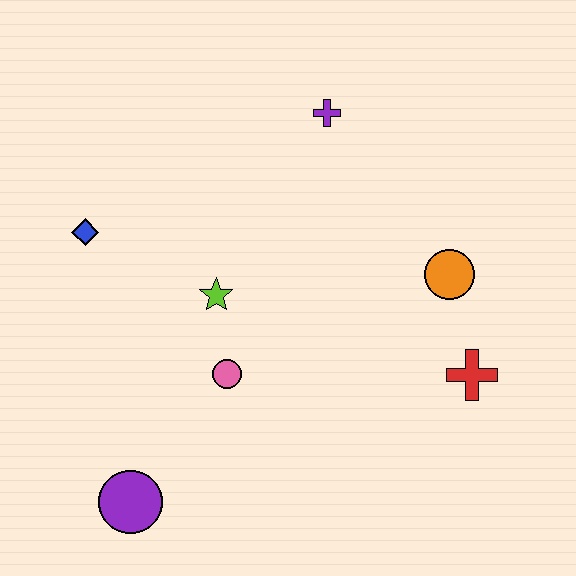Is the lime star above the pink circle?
Yes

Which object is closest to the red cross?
The orange circle is closest to the red cross.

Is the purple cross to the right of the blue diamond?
Yes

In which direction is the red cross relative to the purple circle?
The red cross is to the right of the purple circle.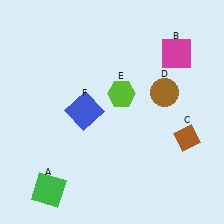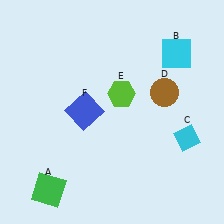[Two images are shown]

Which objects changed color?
B changed from magenta to cyan. C changed from brown to cyan.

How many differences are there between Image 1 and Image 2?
There are 2 differences between the two images.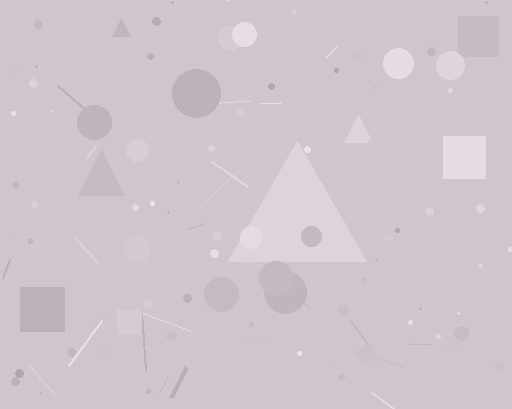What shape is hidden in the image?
A triangle is hidden in the image.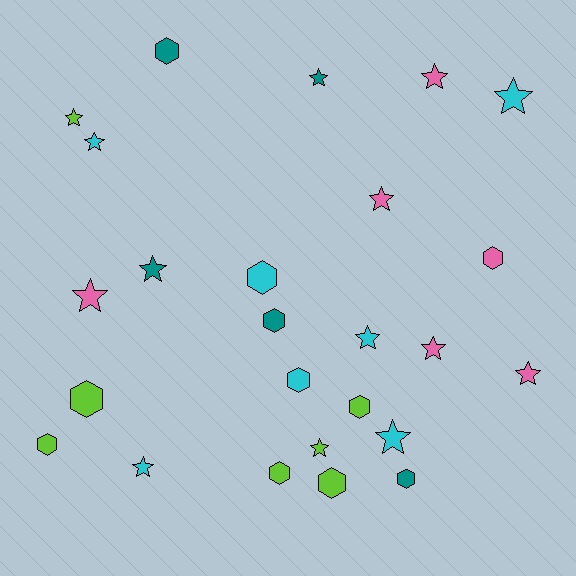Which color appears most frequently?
Cyan, with 7 objects.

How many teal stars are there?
There are 2 teal stars.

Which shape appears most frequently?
Star, with 14 objects.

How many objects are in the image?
There are 25 objects.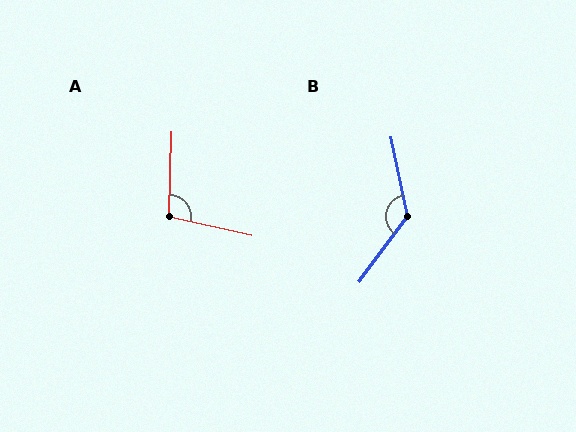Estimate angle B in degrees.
Approximately 132 degrees.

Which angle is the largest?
B, at approximately 132 degrees.